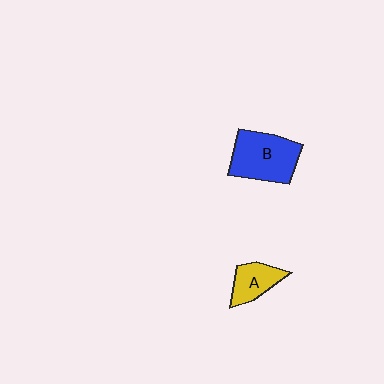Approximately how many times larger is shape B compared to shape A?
Approximately 1.9 times.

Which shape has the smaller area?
Shape A (yellow).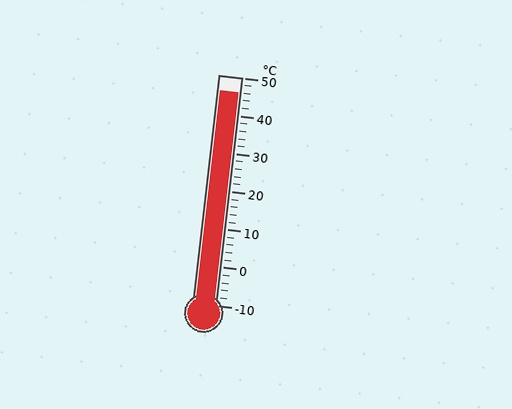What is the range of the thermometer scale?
The thermometer scale ranges from -10°C to 50°C.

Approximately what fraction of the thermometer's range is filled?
The thermometer is filled to approximately 95% of its range.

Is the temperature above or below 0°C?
The temperature is above 0°C.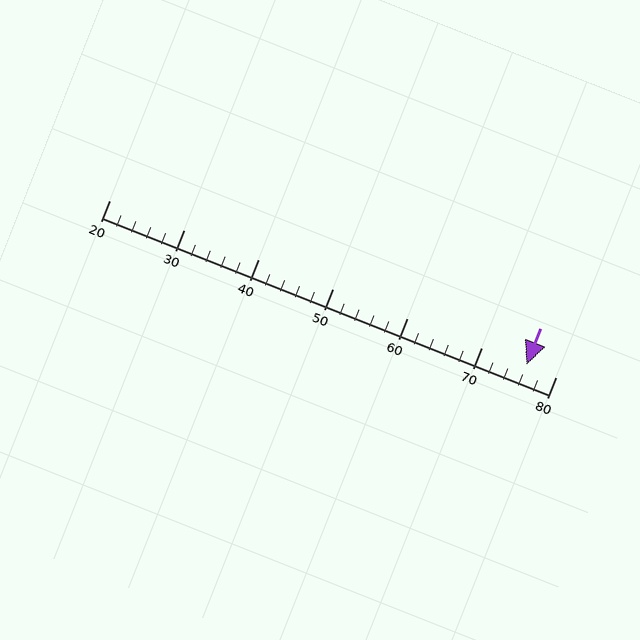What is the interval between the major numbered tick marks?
The major tick marks are spaced 10 units apart.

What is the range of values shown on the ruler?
The ruler shows values from 20 to 80.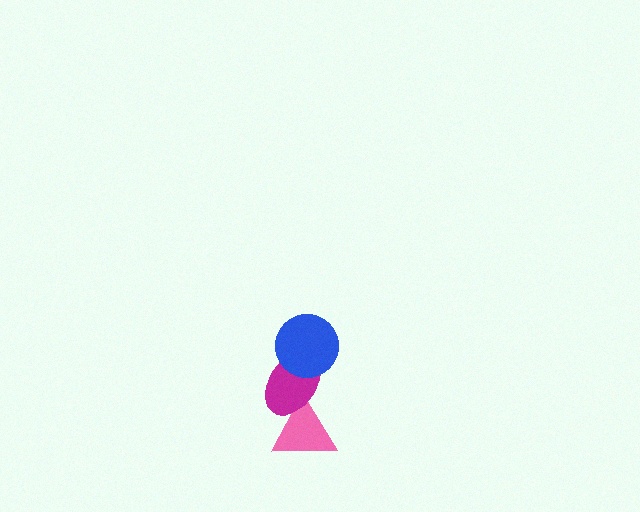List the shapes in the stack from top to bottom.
From top to bottom: the blue circle, the magenta ellipse, the pink triangle.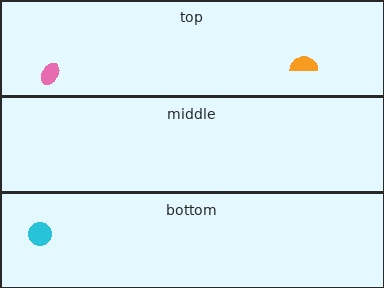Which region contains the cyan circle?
The bottom region.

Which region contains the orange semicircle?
The top region.